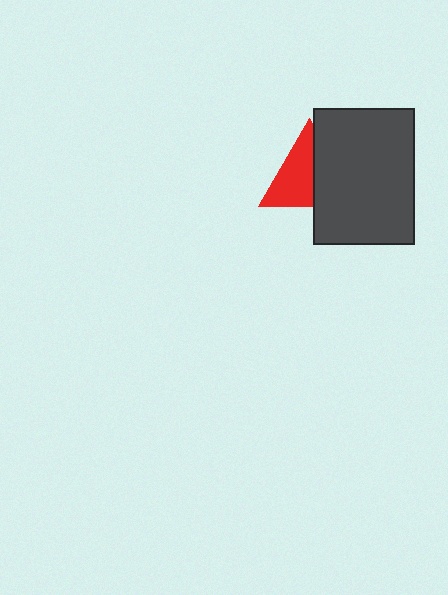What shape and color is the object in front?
The object in front is a dark gray rectangle.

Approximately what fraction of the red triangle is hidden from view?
Roughly 42% of the red triangle is hidden behind the dark gray rectangle.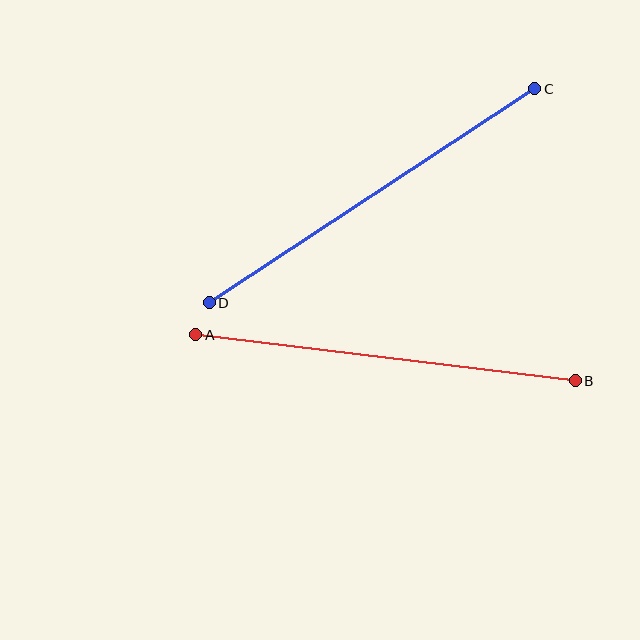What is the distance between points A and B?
The distance is approximately 382 pixels.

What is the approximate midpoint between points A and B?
The midpoint is at approximately (386, 358) pixels.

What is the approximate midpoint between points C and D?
The midpoint is at approximately (372, 196) pixels.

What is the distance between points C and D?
The distance is approximately 390 pixels.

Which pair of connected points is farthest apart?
Points C and D are farthest apart.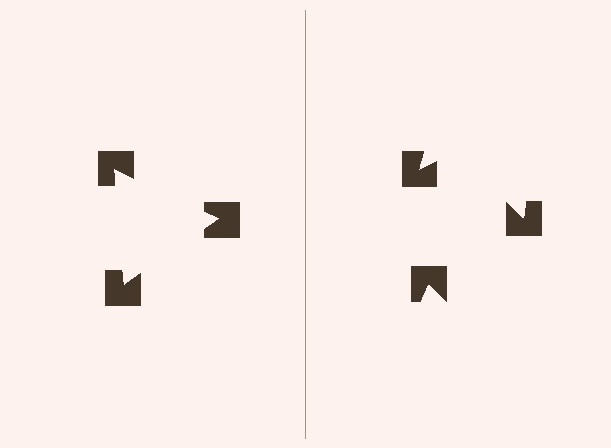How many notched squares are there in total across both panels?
6 — 3 on each side.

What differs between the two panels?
The notched squares are positioned identically on both sides; only the wedge orientations differ. On the left they align to a triangle; on the right they are misaligned.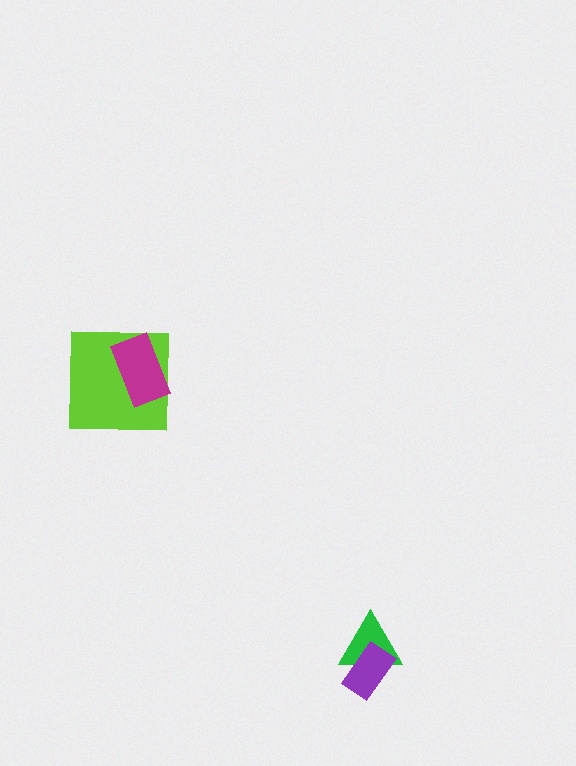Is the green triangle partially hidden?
Yes, it is partially covered by another shape.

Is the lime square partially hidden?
Yes, it is partially covered by another shape.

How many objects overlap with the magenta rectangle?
1 object overlaps with the magenta rectangle.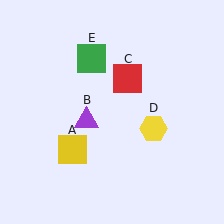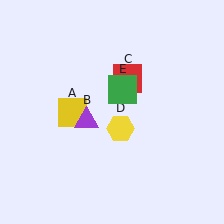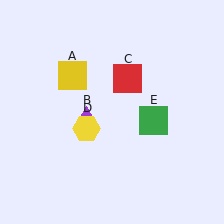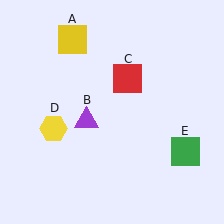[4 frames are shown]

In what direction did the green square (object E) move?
The green square (object E) moved down and to the right.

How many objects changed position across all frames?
3 objects changed position: yellow square (object A), yellow hexagon (object D), green square (object E).